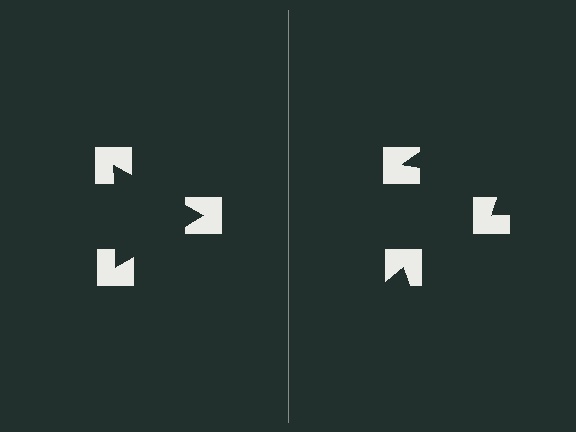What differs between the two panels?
The notched squares are positioned identically on both sides; only the wedge orientations differ. On the left they align to a triangle; on the right they are misaligned.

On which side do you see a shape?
An illusory triangle appears on the left side. On the right side the wedge cuts are rotated, so no coherent shape forms.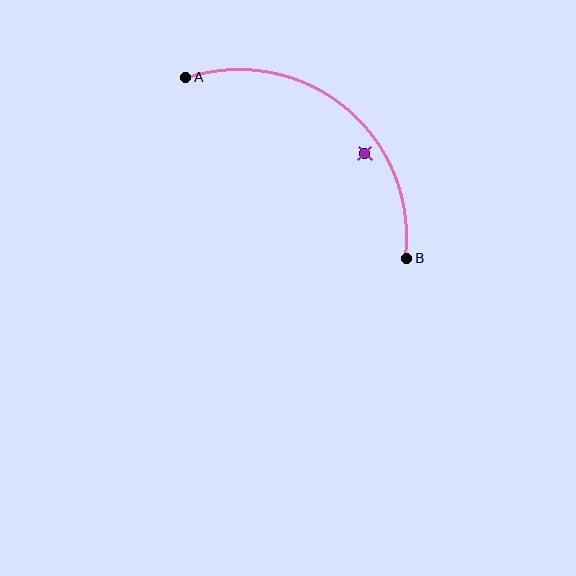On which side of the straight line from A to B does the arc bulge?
The arc bulges above and to the right of the straight line connecting A and B.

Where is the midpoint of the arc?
The arc midpoint is the point on the curve farthest from the straight line joining A and B. It sits above and to the right of that line.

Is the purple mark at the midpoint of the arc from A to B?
No — the purple mark does not lie on the arc at all. It sits slightly inside the curve.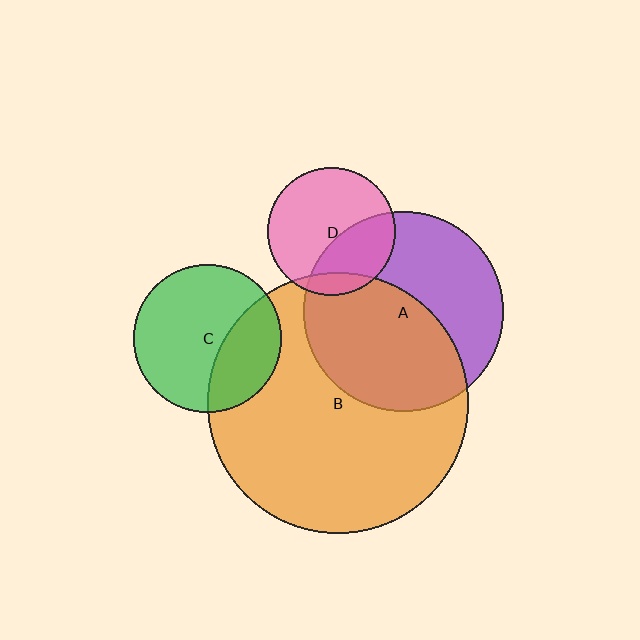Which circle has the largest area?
Circle B (orange).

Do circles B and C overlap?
Yes.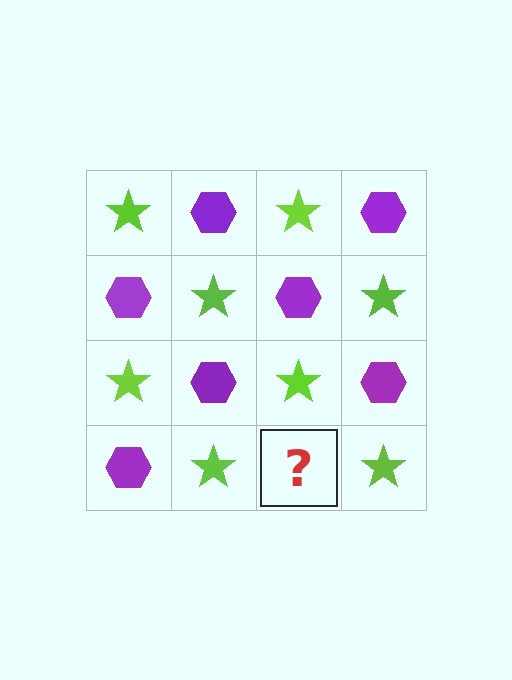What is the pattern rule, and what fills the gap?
The rule is that it alternates lime star and purple hexagon in a checkerboard pattern. The gap should be filled with a purple hexagon.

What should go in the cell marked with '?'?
The missing cell should contain a purple hexagon.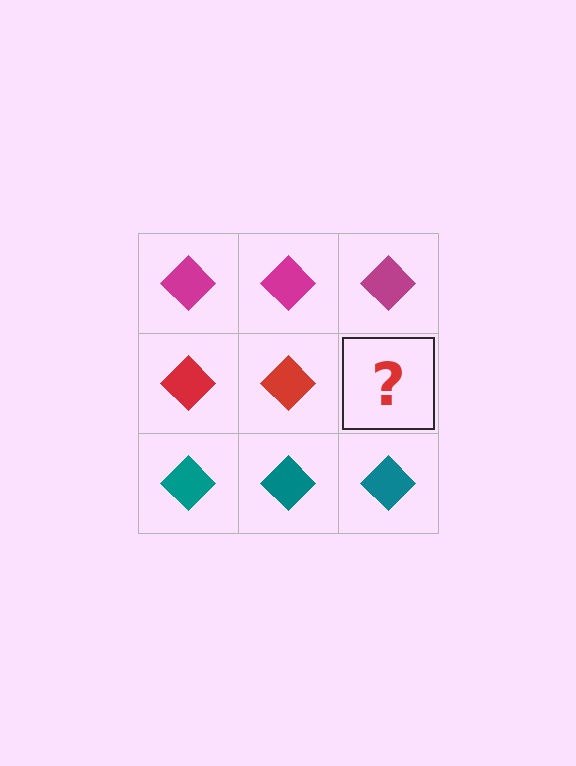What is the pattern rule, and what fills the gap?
The rule is that each row has a consistent color. The gap should be filled with a red diamond.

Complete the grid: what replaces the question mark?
The question mark should be replaced with a red diamond.